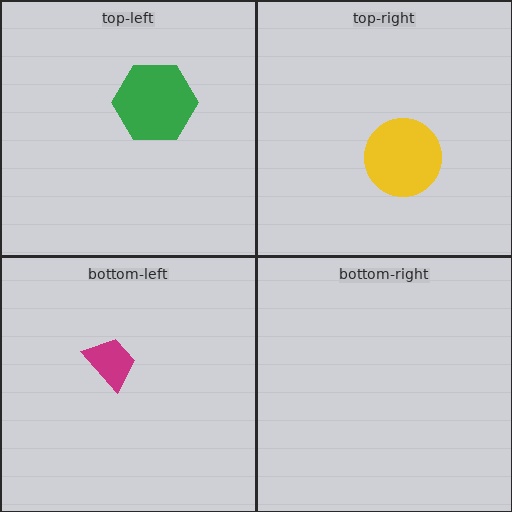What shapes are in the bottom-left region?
The magenta trapezoid.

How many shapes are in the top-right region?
1.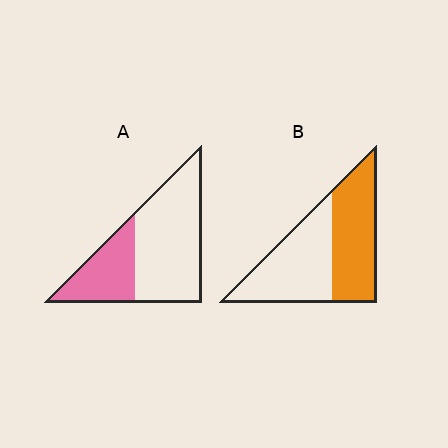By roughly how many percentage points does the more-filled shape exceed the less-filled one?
By roughly 15 percentage points (B over A).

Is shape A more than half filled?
No.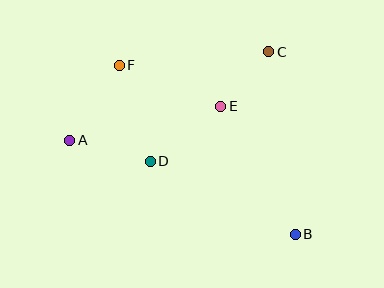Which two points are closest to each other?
Points C and E are closest to each other.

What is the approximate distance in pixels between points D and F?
The distance between D and F is approximately 101 pixels.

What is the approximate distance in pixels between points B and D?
The distance between B and D is approximately 163 pixels.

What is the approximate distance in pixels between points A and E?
The distance between A and E is approximately 155 pixels.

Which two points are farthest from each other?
Points A and B are farthest from each other.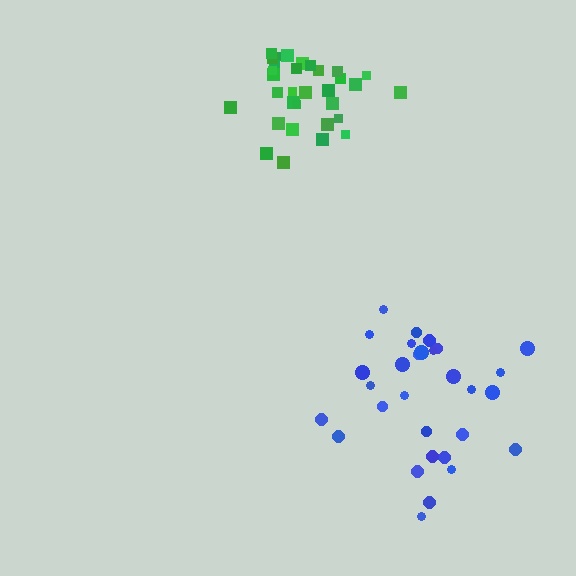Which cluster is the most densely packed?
Green.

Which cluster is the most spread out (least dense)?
Blue.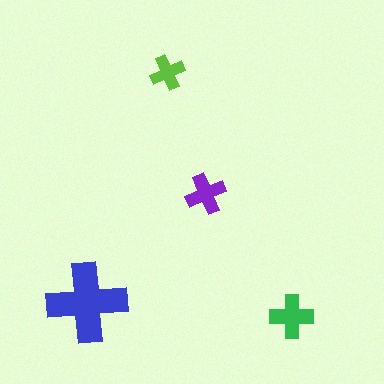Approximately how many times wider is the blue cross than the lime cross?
About 2.5 times wider.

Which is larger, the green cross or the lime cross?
The green one.